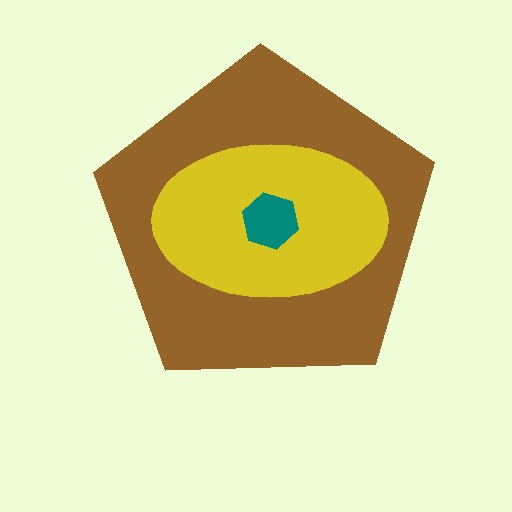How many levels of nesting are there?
3.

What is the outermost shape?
The brown pentagon.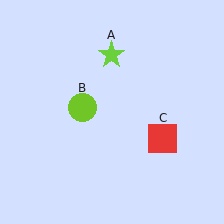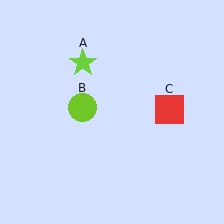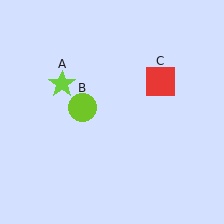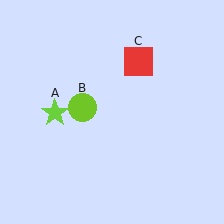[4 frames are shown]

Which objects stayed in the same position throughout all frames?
Lime circle (object B) remained stationary.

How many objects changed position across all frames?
2 objects changed position: lime star (object A), red square (object C).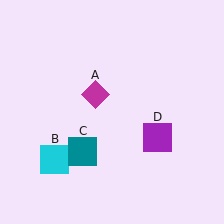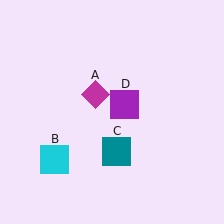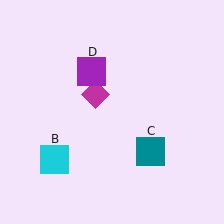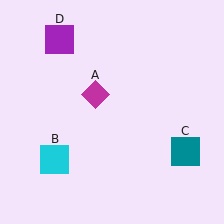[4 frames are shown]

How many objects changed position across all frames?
2 objects changed position: teal square (object C), purple square (object D).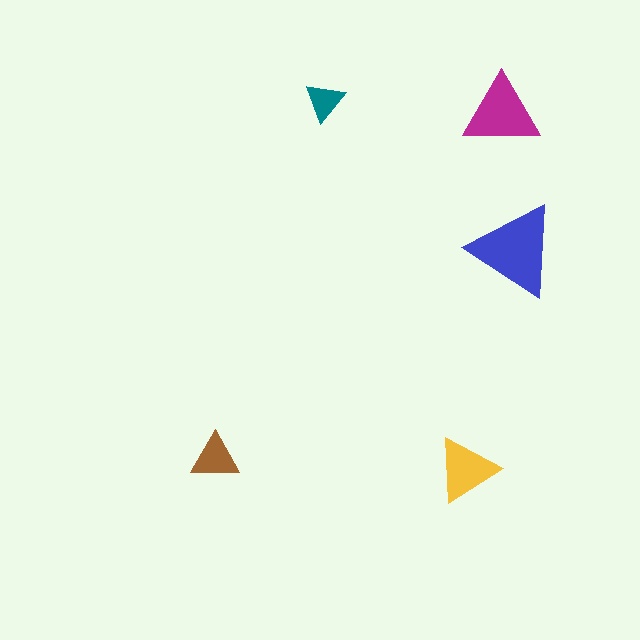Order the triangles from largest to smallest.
the blue one, the magenta one, the yellow one, the brown one, the teal one.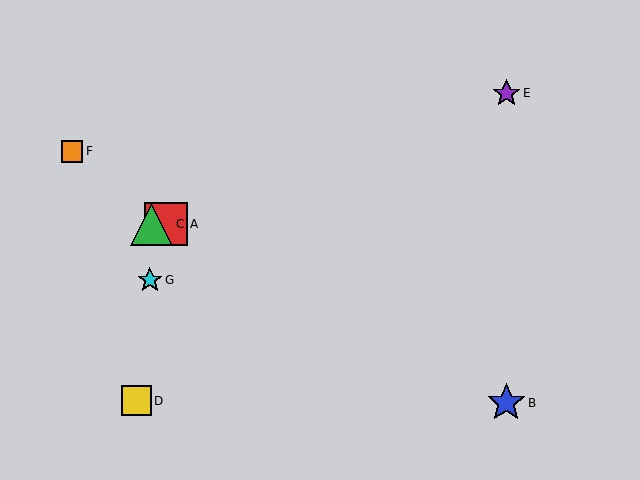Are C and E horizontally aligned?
No, C is at y≈224 and E is at y≈93.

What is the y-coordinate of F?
Object F is at y≈151.